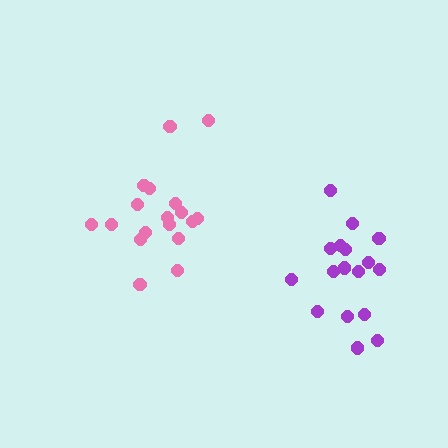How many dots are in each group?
Group 1: 18 dots, Group 2: 18 dots (36 total).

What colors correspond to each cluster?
The clusters are colored: pink, purple.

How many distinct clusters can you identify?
There are 2 distinct clusters.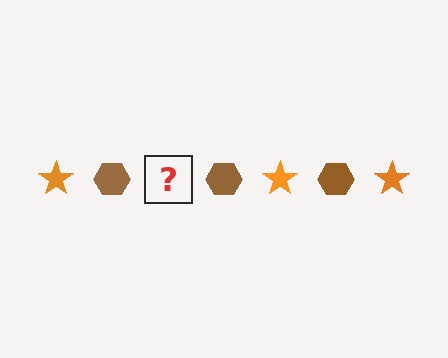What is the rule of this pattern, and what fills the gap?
The rule is that the pattern alternates between orange star and brown hexagon. The gap should be filled with an orange star.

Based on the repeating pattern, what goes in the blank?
The blank should be an orange star.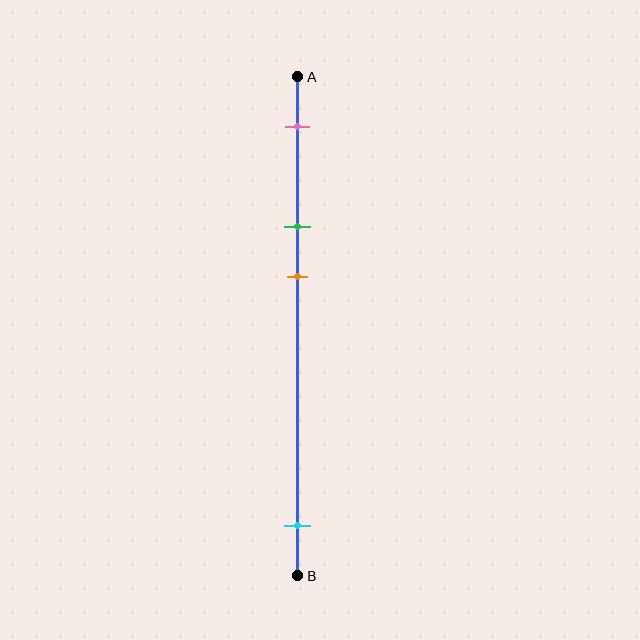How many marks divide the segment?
There are 4 marks dividing the segment.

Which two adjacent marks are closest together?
The green and orange marks are the closest adjacent pair.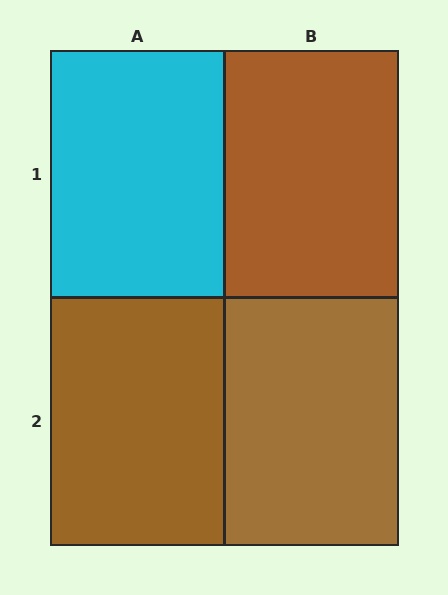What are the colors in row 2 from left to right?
Brown, brown.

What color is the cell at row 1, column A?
Cyan.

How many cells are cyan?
1 cell is cyan.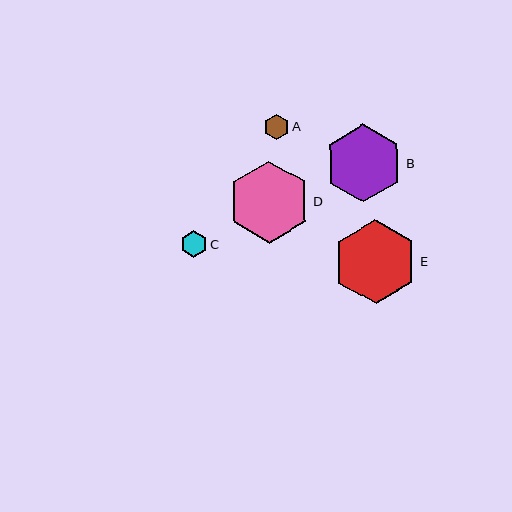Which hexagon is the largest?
Hexagon E is the largest with a size of approximately 84 pixels.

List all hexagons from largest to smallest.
From largest to smallest: E, D, B, C, A.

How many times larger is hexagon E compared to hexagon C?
Hexagon E is approximately 3.1 times the size of hexagon C.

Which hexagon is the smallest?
Hexagon A is the smallest with a size of approximately 25 pixels.